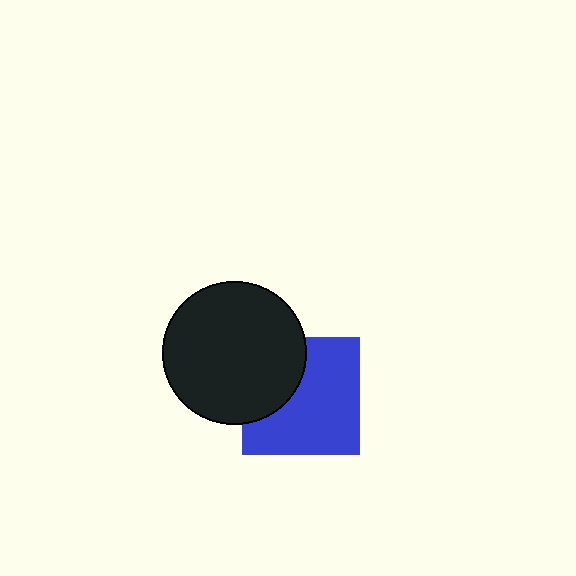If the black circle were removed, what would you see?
You would see the complete blue square.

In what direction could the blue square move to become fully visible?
The blue square could move right. That would shift it out from behind the black circle entirely.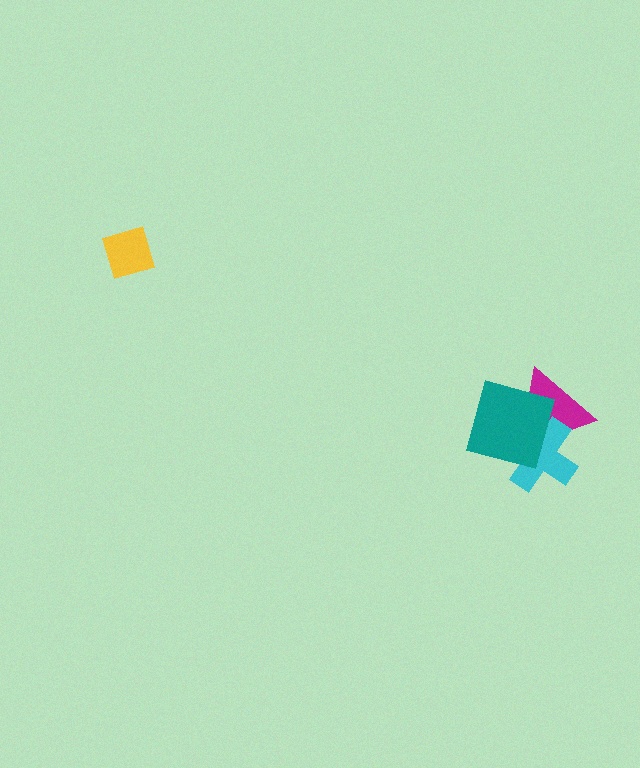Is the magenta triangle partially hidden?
Yes, it is partially covered by another shape.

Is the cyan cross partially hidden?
Yes, it is partially covered by another shape.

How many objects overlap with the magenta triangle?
2 objects overlap with the magenta triangle.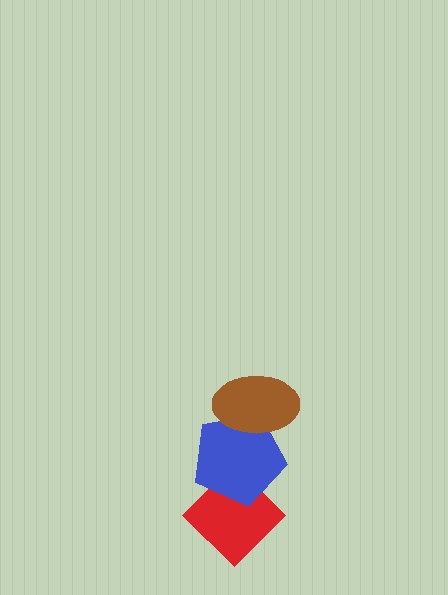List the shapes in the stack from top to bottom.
From top to bottom: the brown ellipse, the blue pentagon, the red diamond.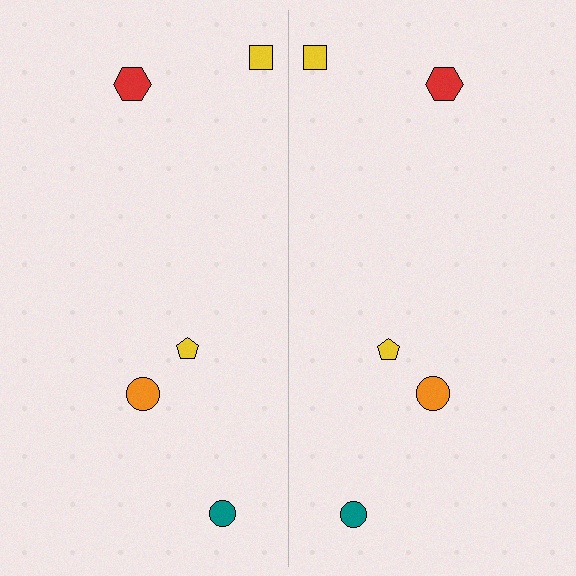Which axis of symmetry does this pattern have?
The pattern has a vertical axis of symmetry running through the center of the image.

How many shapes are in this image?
There are 10 shapes in this image.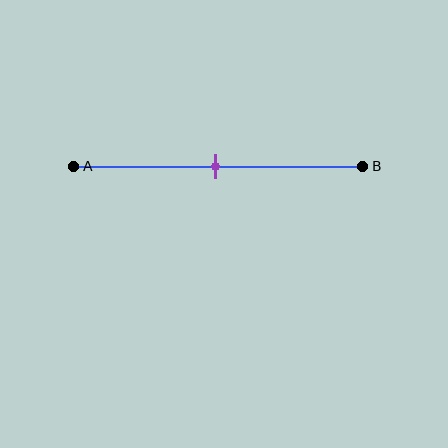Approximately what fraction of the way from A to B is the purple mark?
The purple mark is approximately 50% of the way from A to B.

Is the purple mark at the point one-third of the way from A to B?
No, the mark is at about 50% from A, not at the 33% one-third point.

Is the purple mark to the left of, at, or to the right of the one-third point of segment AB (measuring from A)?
The purple mark is to the right of the one-third point of segment AB.